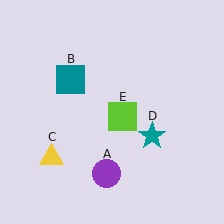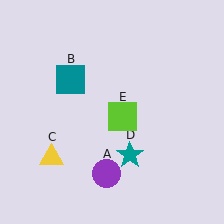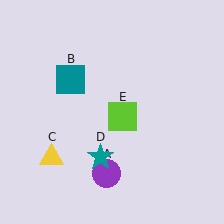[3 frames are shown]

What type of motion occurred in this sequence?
The teal star (object D) rotated clockwise around the center of the scene.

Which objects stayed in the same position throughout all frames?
Purple circle (object A) and teal square (object B) and yellow triangle (object C) and lime square (object E) remained stationary.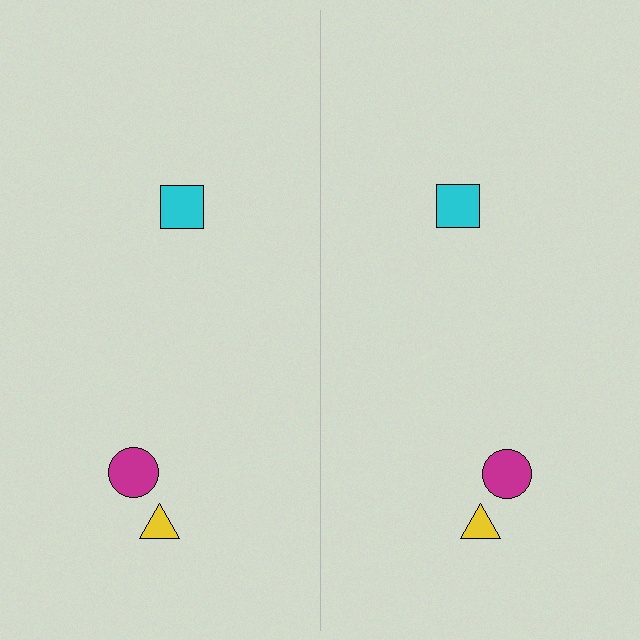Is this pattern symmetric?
Yes, this pattern has bilateral (reflection) symmetry.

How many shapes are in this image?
There are 6 shapes in this image.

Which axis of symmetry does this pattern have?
The pattern has a vertical axis of symmetry running through the center of the image.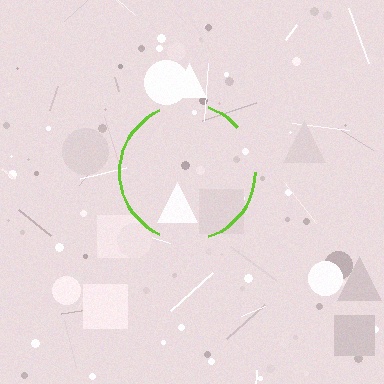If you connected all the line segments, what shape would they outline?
They would outline a circle.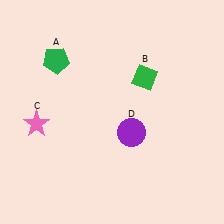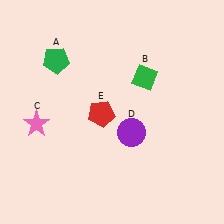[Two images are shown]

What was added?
A red pentagon (E) was added in Image 2.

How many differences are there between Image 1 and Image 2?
There is 1 difference between the two images.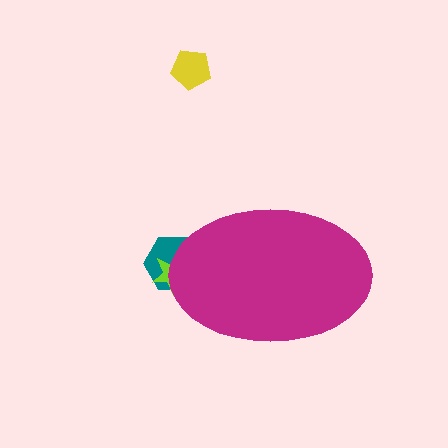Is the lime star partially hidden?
Yes, the lime star is partially hidden behind the magenta ellipse.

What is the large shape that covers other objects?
A magenta ellipse.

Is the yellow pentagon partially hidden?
No, the yellow pentagon is fully visible.